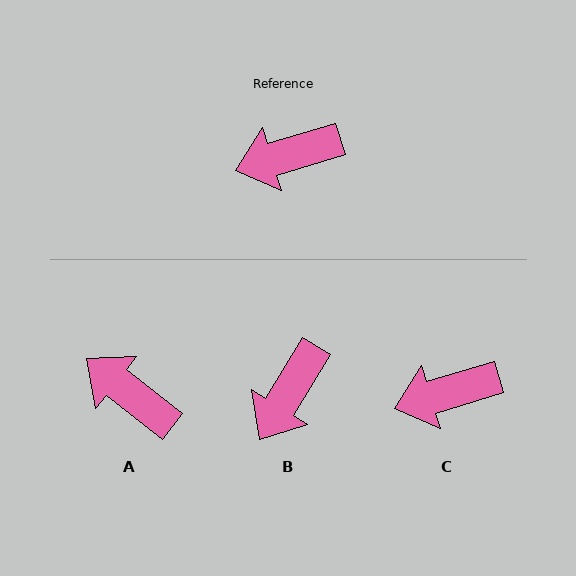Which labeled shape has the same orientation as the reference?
C.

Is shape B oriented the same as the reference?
No, it is off by about 42 degrees.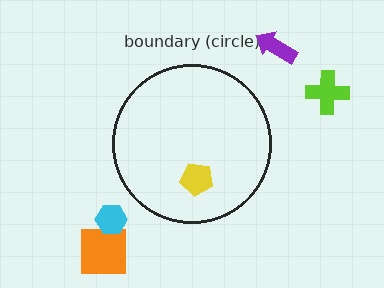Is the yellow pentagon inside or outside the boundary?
Inside.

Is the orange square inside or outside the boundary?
Outside.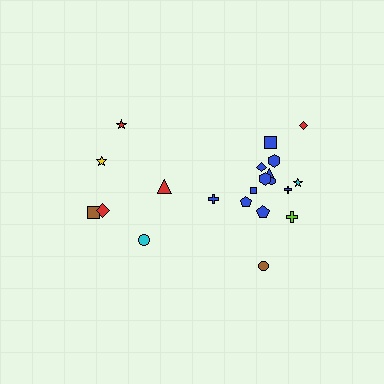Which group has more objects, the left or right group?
The right group.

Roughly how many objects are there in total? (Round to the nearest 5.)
Roughly 20 objects in total.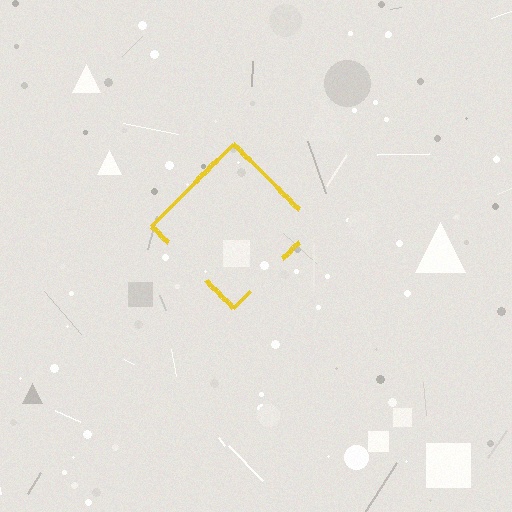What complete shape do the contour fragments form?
The contour fragments form a diamond.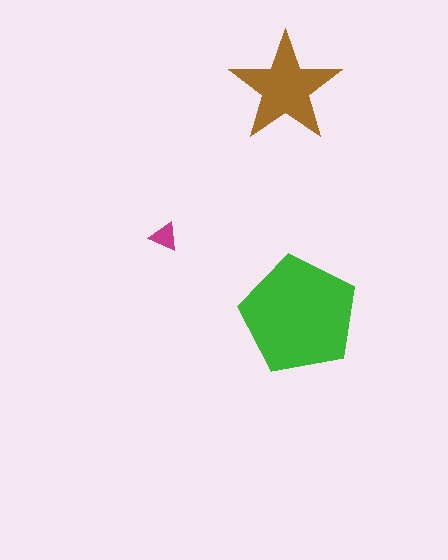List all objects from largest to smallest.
The green pentagon, the brown star, the magenta triangle.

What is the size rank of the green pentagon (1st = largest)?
1st.